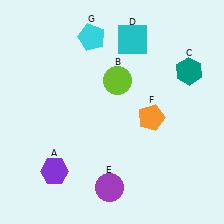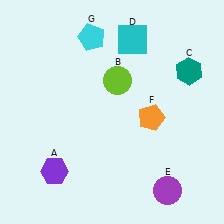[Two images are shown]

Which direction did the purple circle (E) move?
The purple circle (E) moved right.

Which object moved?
The purple circle (E) moved right.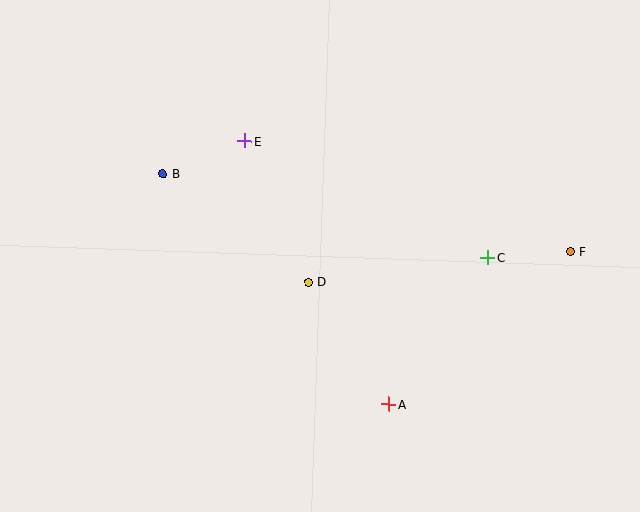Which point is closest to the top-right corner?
Point F is closest to the top-right corner.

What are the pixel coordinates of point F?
Point F is at (571, 252).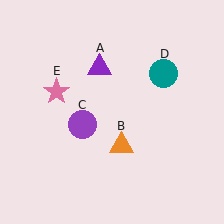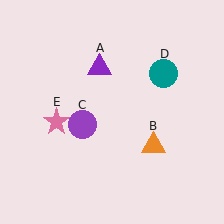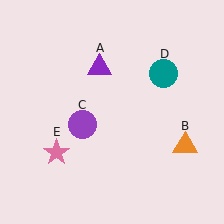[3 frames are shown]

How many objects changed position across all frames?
2 objects changed position: orange triangle (object B), pink star (object E).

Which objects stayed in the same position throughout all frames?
Purple triangle (object A) and purple circle (object C) and teal circle (object D) remained stationary.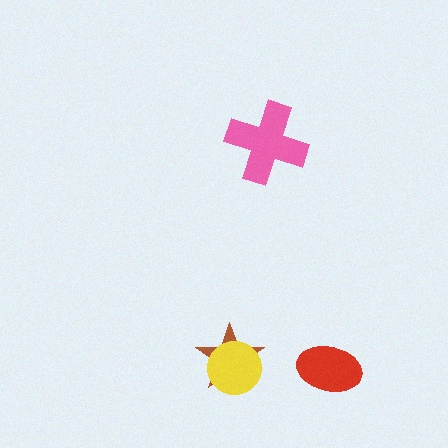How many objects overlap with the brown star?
1 object overlaps with the brown star.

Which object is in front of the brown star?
The yellow circle is in front of the brown star.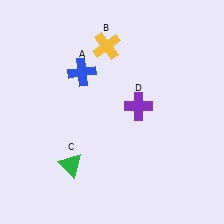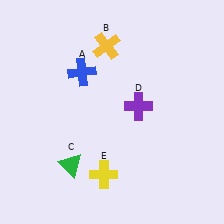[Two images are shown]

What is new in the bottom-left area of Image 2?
A yellow cross (E) was added in the bottom-left area of Image 2.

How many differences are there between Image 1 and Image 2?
There is 1 difference between the two images.